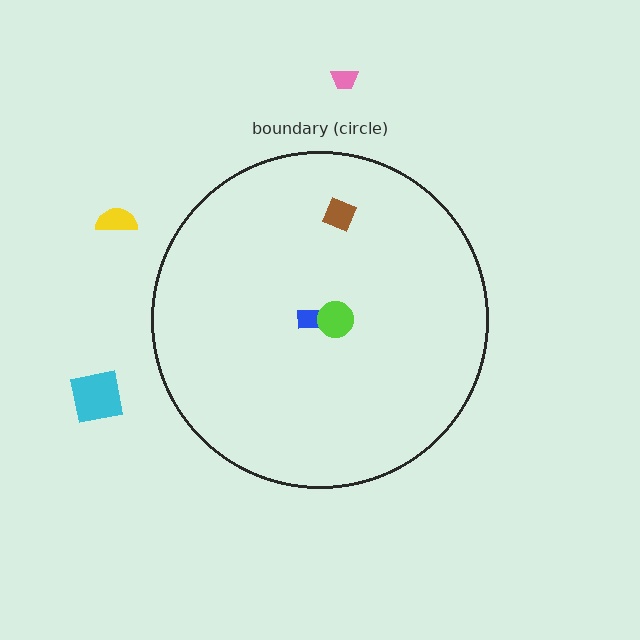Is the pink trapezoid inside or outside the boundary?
Outside.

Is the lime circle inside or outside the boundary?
Inside.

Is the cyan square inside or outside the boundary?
Outside.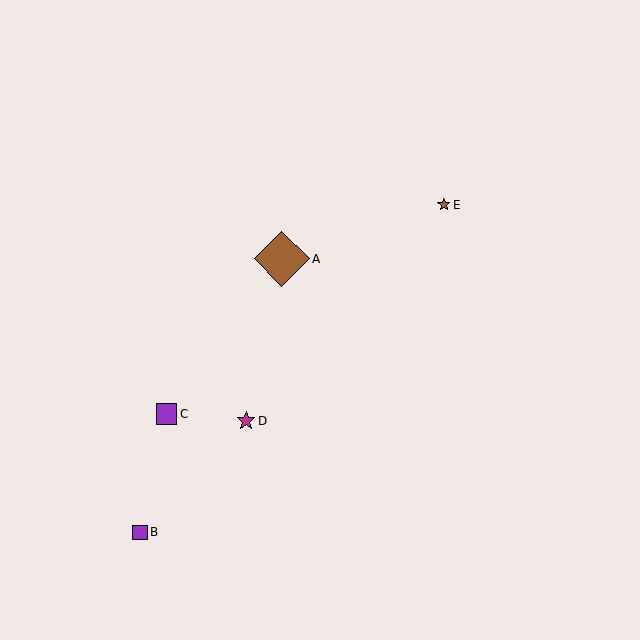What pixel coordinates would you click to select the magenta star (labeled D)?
Click at (246, 421) to select the magenta star D.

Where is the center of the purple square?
The center of the purple square is at (167, 414).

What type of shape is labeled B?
Shape B is a purple square.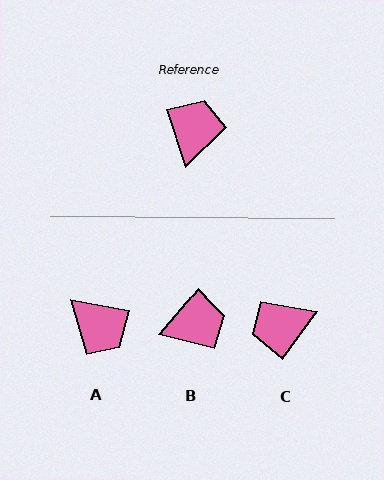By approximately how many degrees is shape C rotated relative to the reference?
Approximately 126 degrees counter-clockwise.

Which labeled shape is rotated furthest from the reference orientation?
C, about 126 degrees away.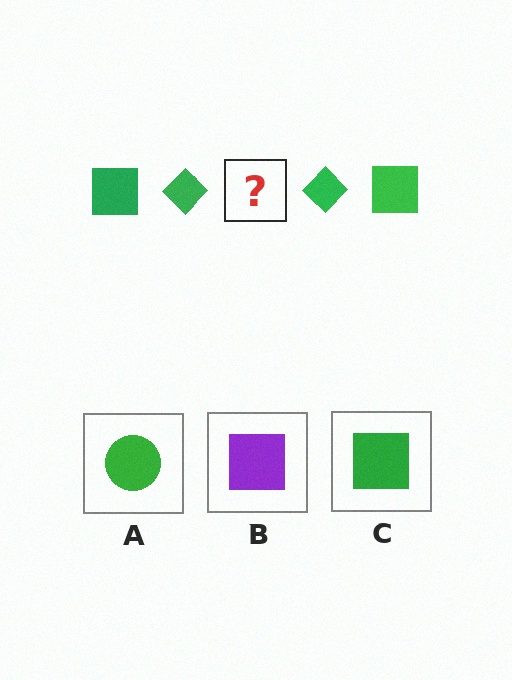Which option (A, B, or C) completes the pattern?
C.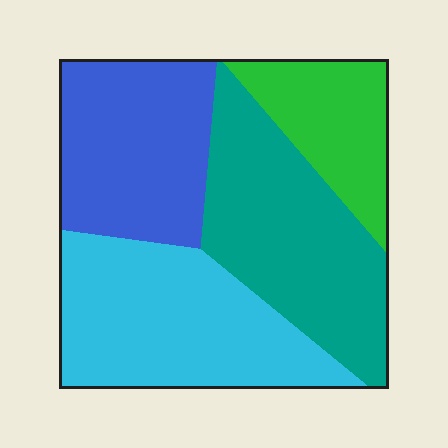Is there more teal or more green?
Teal.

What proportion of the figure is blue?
Blue covers 25% of the figure.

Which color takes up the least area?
Green, at roughly 15%.